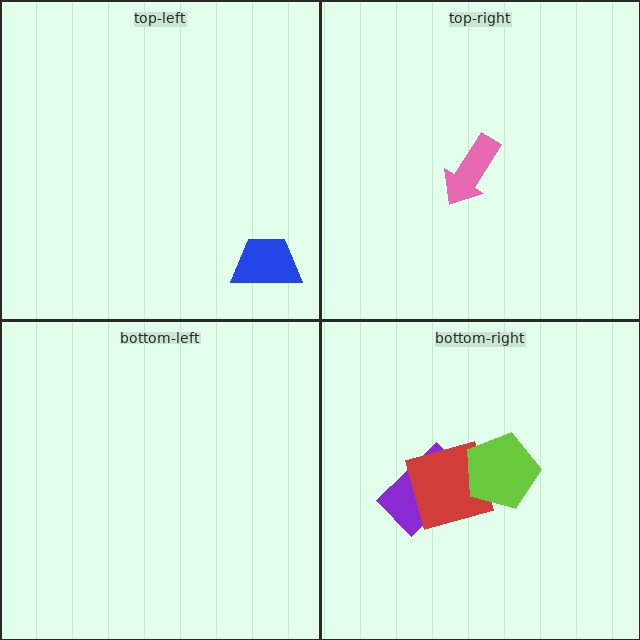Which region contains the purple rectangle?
The bottom-right region.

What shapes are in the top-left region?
The blue trapezoid.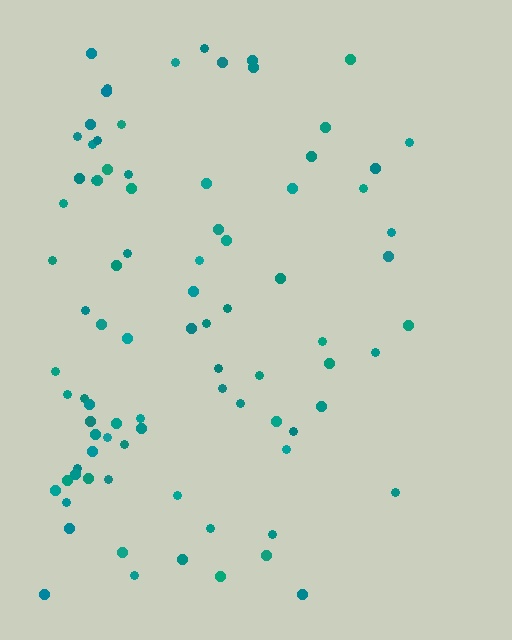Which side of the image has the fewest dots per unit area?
The right.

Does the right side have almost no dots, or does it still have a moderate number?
Still a moderate number, just noticeably fewer than the left.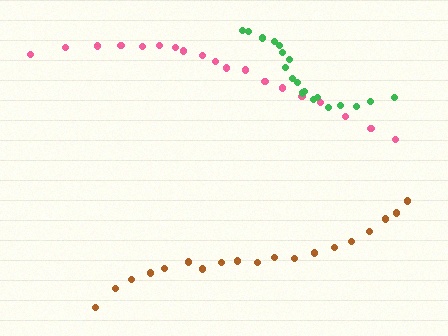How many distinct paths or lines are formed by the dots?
There are 3 distinct paths.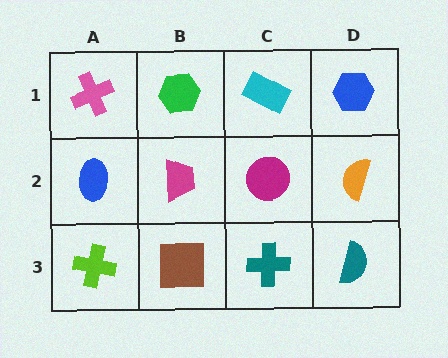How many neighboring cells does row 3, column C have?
3.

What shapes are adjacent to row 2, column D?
A blue hexagon (row 1, column D), a teal semicircle (row 3, column D), a magenta circle (row 2, column C).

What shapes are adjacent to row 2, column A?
A pink cross (row 1, column A), a lime cross (row 3, column A), a magenta trapezoid (row 2, column B).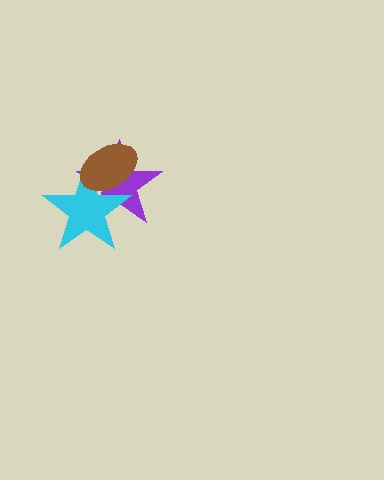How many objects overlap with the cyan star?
2 objects overlap with the cyan star.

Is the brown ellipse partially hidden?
No, no other shape covers it.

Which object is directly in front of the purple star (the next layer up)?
The cyan star is directly in front of the purple star.